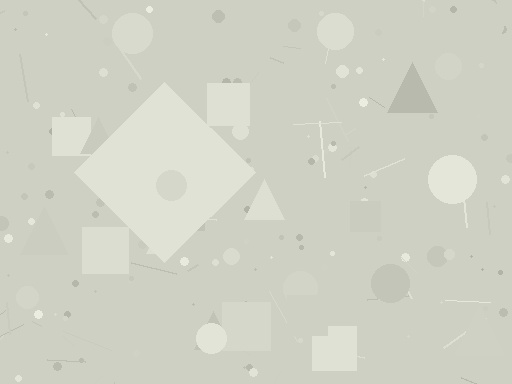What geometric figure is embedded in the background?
A diamond is embedded in the background.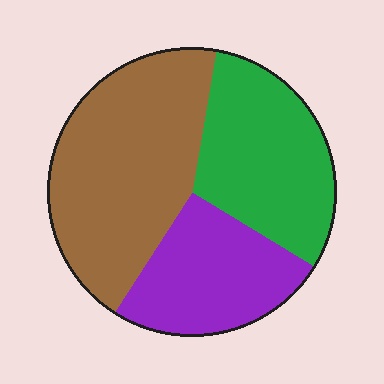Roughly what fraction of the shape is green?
Green covers about 30% of the shape.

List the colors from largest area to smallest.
From largest to smallest: brown, green, purple.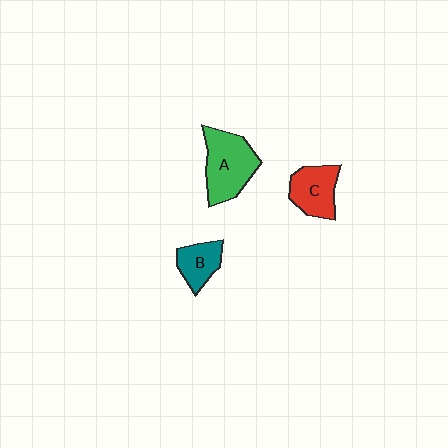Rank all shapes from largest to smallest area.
From largest to smallest: A (green), C (red), B (teal).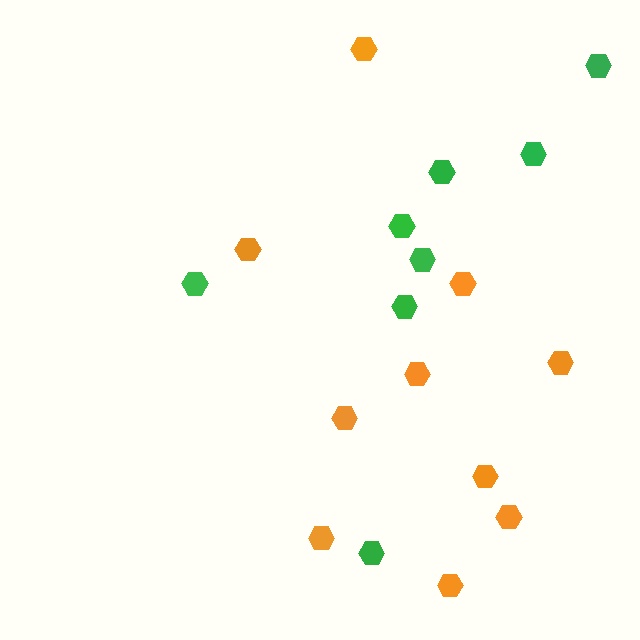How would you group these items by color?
There are 2 groups: one group of orange hexagons (10) and one group of green hexagons (8).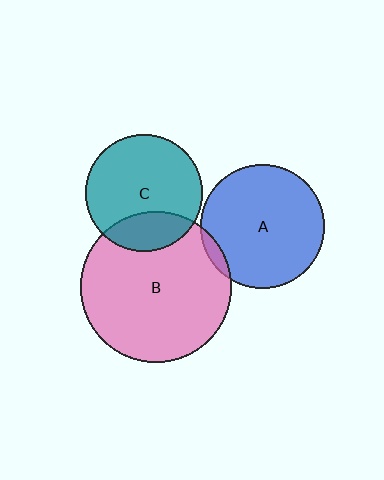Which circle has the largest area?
Circle B (pink).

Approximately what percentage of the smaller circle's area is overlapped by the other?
Approximately 25%.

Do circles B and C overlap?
Yes.